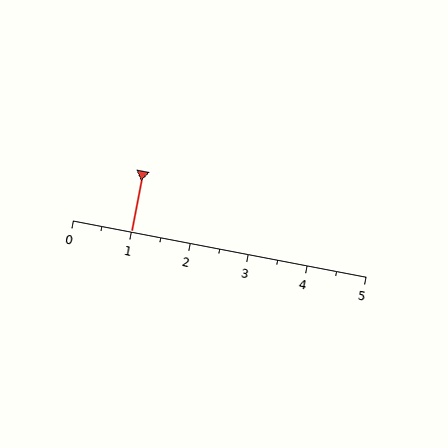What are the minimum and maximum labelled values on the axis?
The axis runs from 0 to 5.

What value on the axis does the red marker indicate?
The marker indicates approximately 1.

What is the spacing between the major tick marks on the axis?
The major ticks are spaced 1 apart.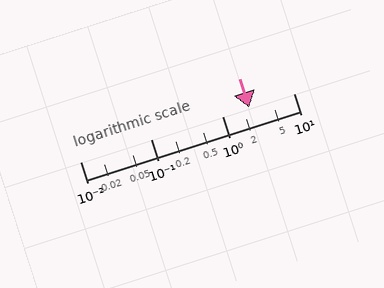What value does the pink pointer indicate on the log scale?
The pointer indicates approximately 2.4.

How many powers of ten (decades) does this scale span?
The scale spans 3 decades, from 0.01 to 10.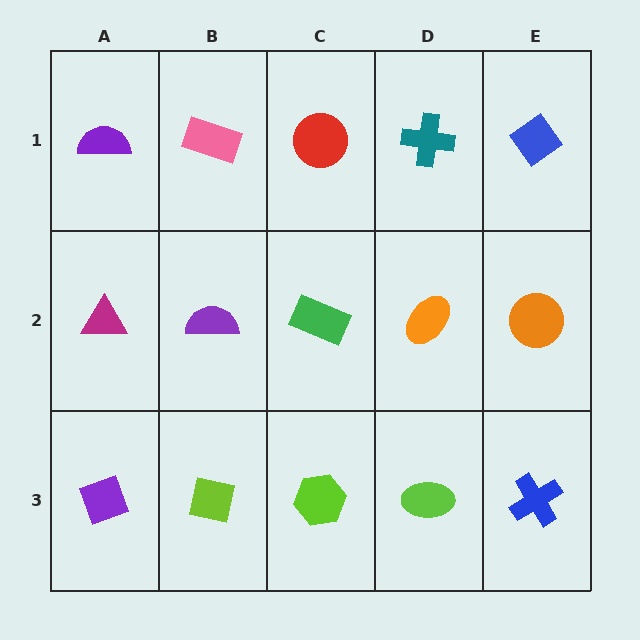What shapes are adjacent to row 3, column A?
A magenta triangle (row 2, column A), a lime square (row 3, column B).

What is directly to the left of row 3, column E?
A lime ellipse.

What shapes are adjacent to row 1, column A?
A magenta triangle (row 2, column A), a pink rectangle (row 1, column B).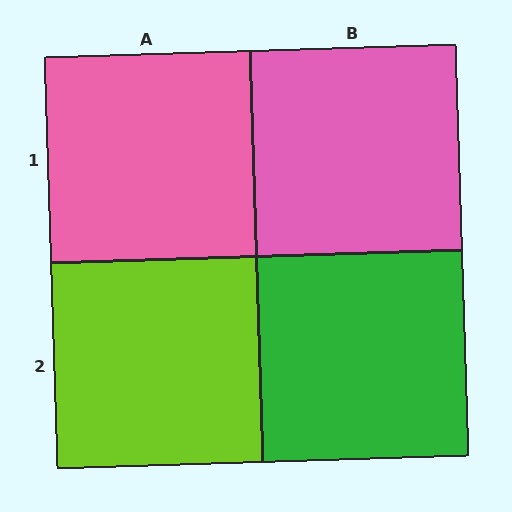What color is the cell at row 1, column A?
Pink.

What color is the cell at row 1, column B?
Pink.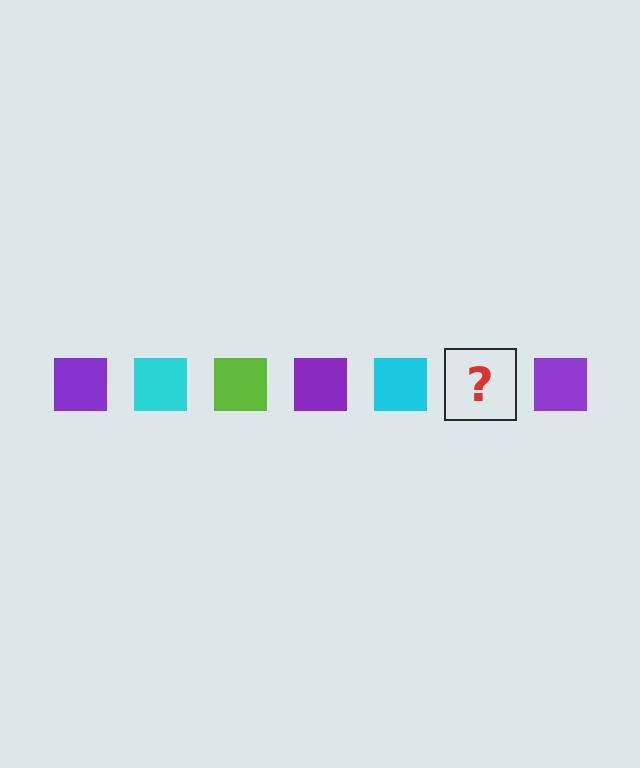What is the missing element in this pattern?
The missing element is a lime square.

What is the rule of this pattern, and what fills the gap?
The rule is that the pattern cycles through purple, cyan, lime squares. The gap should be filled with a lime square.